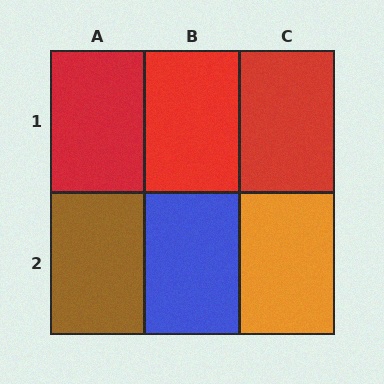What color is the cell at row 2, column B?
Blue.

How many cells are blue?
1 cell is blue.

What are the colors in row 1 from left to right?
Red, red, red.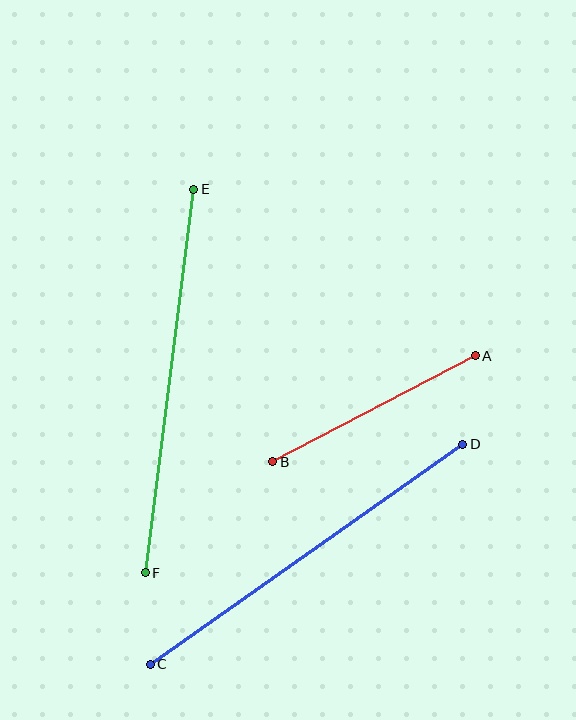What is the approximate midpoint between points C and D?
The midpoint is at approximately (307, 554) pixels.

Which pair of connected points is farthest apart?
Points E and F are farthest apart.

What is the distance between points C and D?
The distance is approximately 382 pixels.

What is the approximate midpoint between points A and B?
The midpoint is at approximately (374, 409) pixels.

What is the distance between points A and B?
The distance is approximately 228 pixels.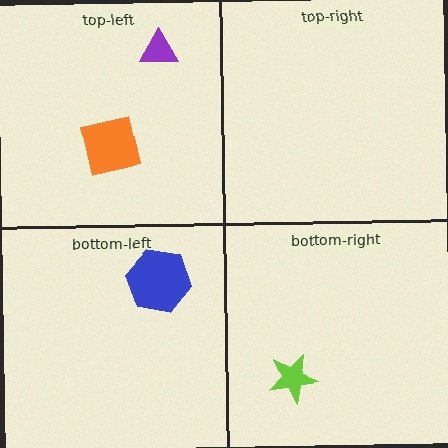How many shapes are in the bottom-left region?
1.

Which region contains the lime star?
The bottom-right region.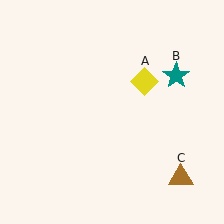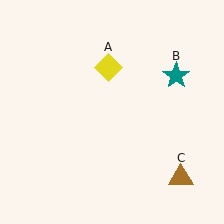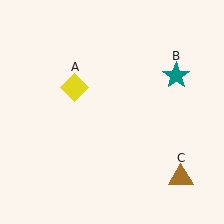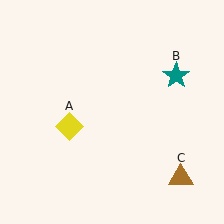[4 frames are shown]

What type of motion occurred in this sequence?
The yellow diamond (object A) rotated counterclockwise around the center of the scene.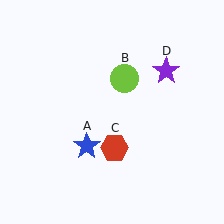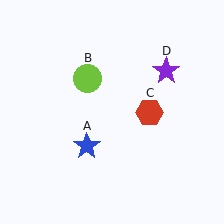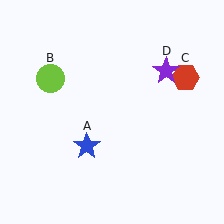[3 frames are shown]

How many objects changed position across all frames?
2 objects changed position: lime circle (object B), red hexagon (object C).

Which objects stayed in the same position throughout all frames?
Blue star (object A) and purple star (object D) remained stationary.